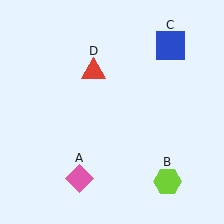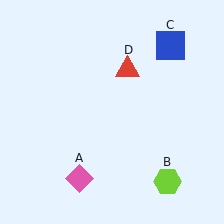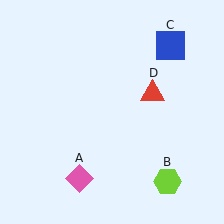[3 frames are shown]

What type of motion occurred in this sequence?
The red triangle (object D) rotated clockwise around the center of the scene.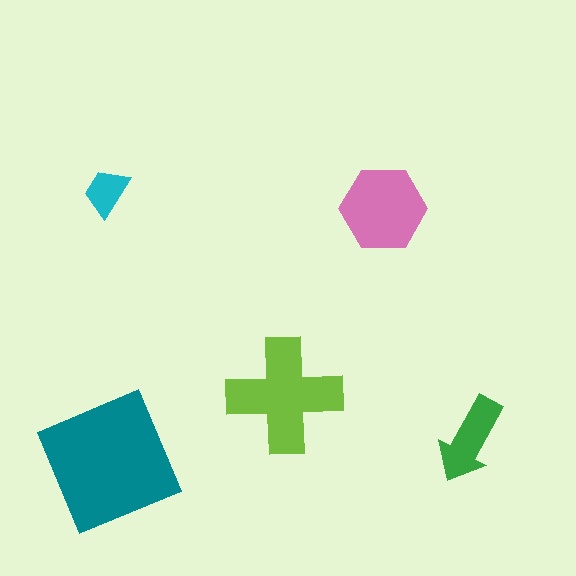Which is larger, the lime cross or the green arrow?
The lime cross.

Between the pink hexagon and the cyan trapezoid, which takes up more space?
The pink hexagon.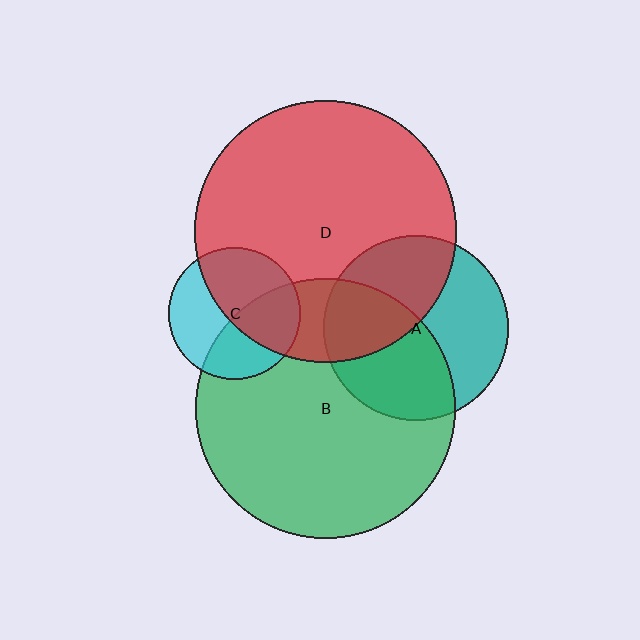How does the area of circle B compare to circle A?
Approximately 2.0 times.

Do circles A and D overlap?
Yes.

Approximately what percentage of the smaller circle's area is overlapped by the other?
Approximately 40%.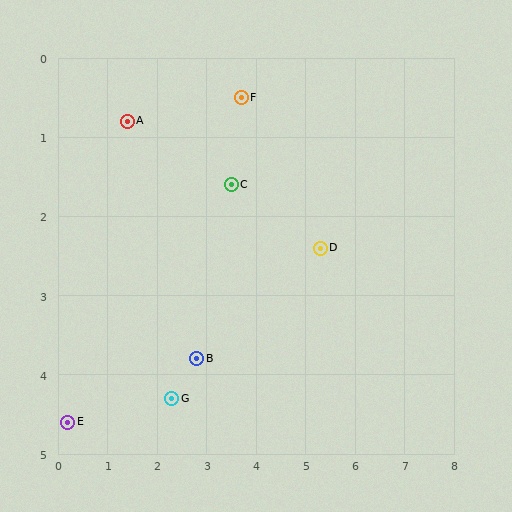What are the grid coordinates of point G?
Point G is at approximately (2.3, 4.3).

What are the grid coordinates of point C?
Point C is at approximately (3.5, 1.6).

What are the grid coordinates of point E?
Point E is at approximately (0.2, 4.6).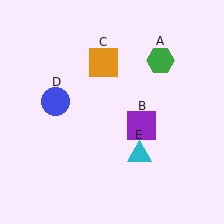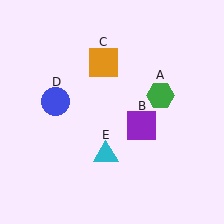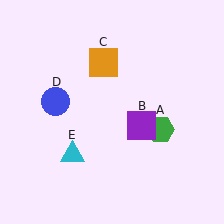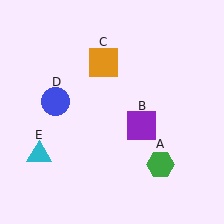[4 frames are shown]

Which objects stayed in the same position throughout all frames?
Purple square (object B) and orange square (object C) and blue circle (object D) remained stationary.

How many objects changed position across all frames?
2 objects changed position: green hexagon (object A), cyan triangle (object E).